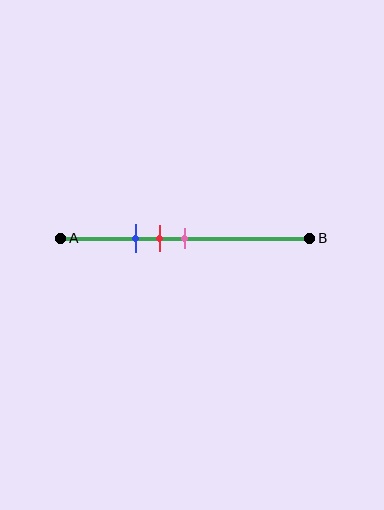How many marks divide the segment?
There are 3 marks dividing the segment.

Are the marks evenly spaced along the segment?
Yes, the marks are approximately evenly spaced.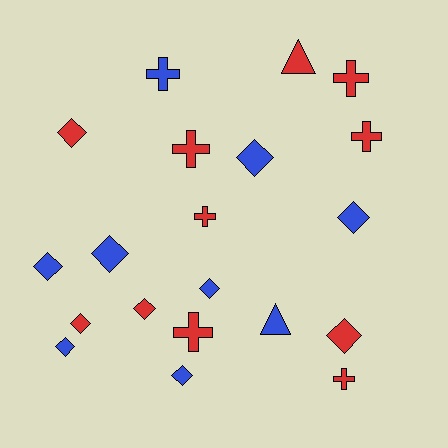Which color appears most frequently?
Red, with 11 objects.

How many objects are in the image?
There are 20 objects.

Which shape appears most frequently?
Diamond, with 11 objects.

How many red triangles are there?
There is 1 red triangle.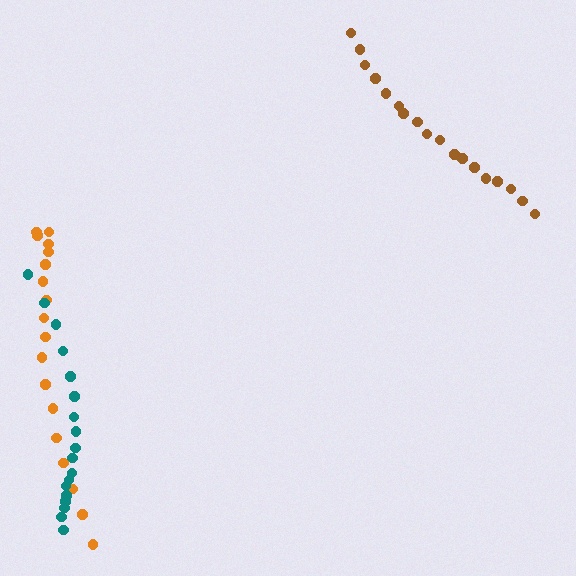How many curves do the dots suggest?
There are 3 distinct paths.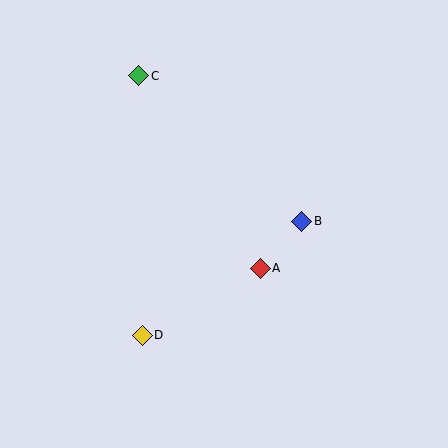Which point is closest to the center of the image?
Point A at (260, 268) is closest to the center.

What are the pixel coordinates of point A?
Point A is at (260, 268).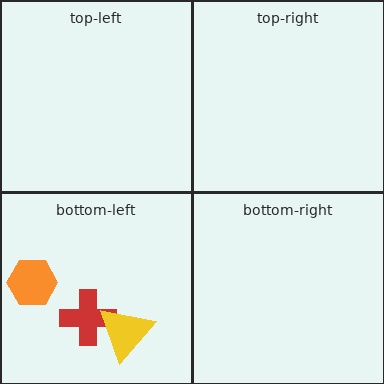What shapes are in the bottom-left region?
The red cross, the yellow triangle, the orange hexagon.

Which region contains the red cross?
The bottom-left region.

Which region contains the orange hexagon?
The bottom-left region.